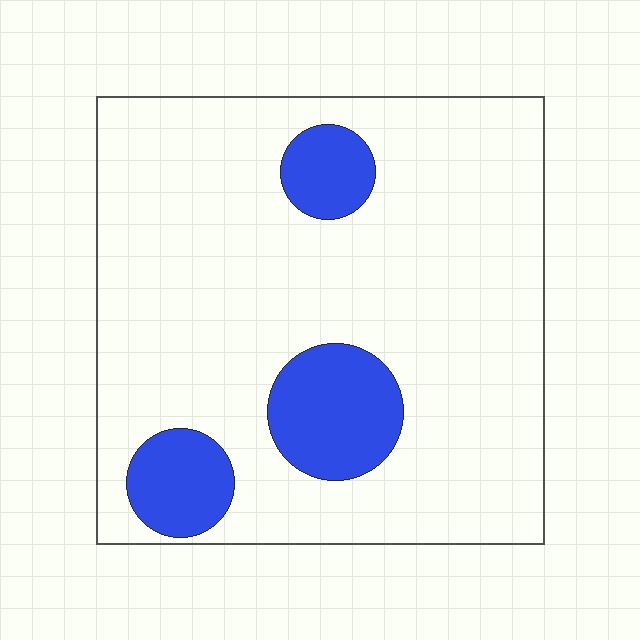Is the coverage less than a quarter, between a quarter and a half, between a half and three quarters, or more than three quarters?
Less than a quarter.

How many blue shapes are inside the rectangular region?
3.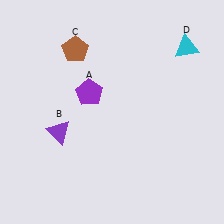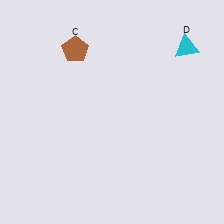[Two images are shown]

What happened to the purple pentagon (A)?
The purple pentagon (A) was removed in Image 2. It was in the top-left area of Image 1.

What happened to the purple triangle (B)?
The purple triangle (B) was removed in Image 2. It was in the bottom-left area of Image 1.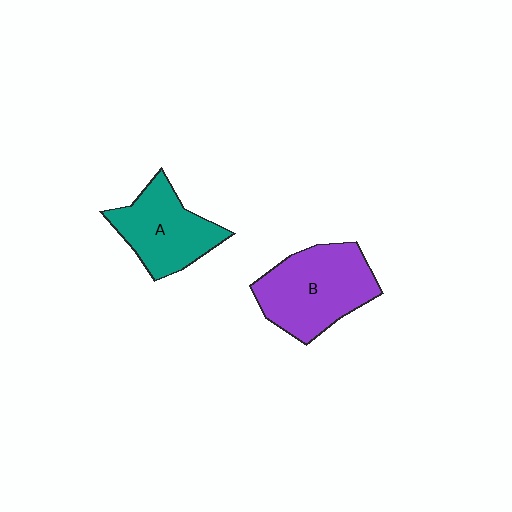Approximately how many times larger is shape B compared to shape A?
Approximately 1.3 times.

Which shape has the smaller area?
Shape A (teal).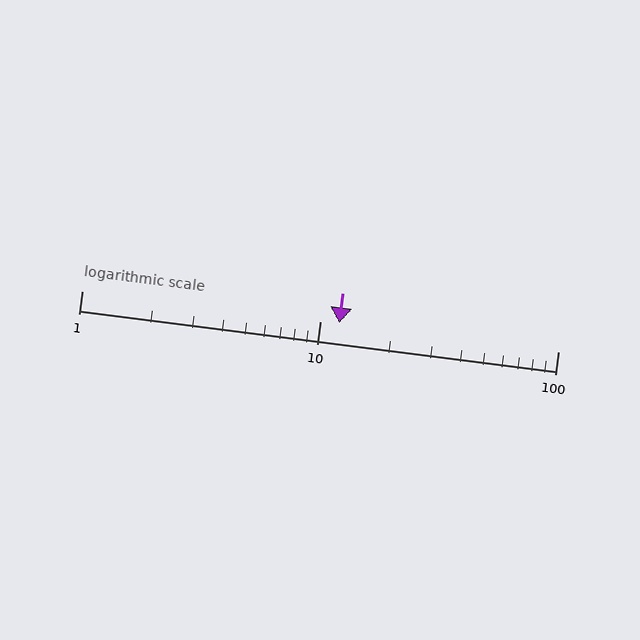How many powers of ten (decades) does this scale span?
The scale spans 2 decades, from 1 to 100.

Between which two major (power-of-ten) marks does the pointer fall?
The pointer is between 10 and 100.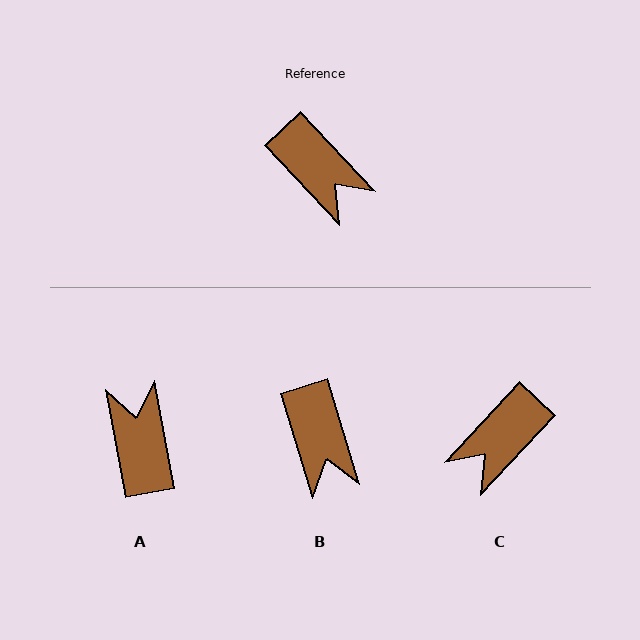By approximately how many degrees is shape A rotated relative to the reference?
Approximately 147 degrees counter-clockwise.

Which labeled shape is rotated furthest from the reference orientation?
A, about 147 degrees away.